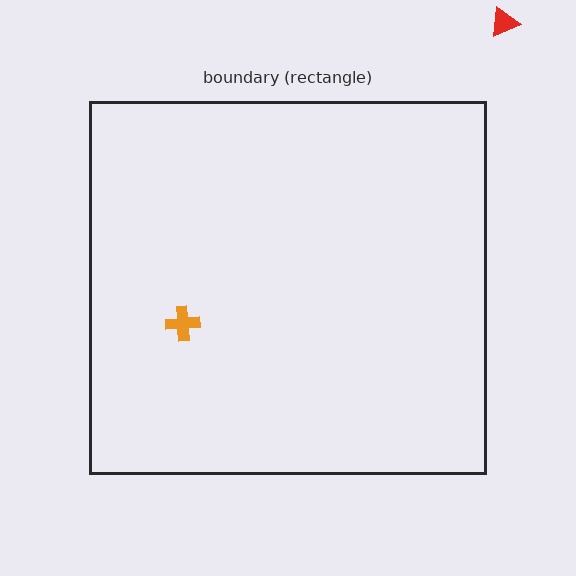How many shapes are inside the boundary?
1 inside, 1 outside.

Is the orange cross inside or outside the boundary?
Inside.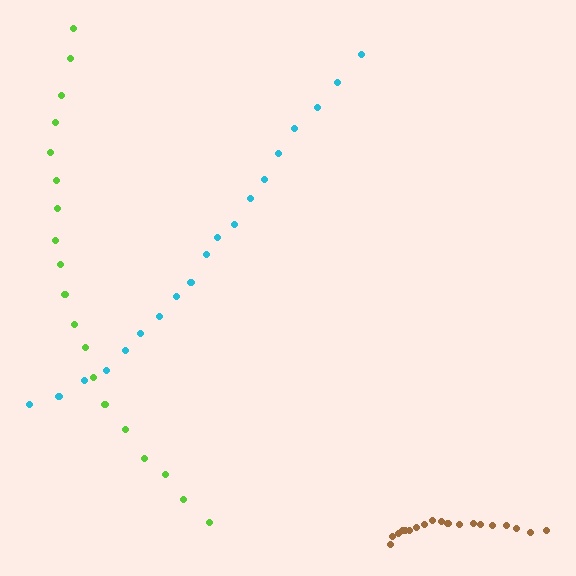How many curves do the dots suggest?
There are 3 distinct paths.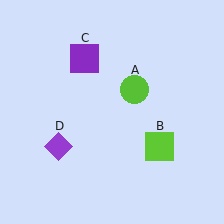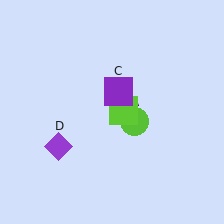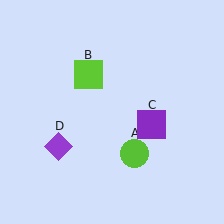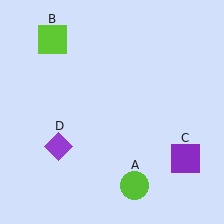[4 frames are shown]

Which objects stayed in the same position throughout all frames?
Purple diamond (object D) remained stationary.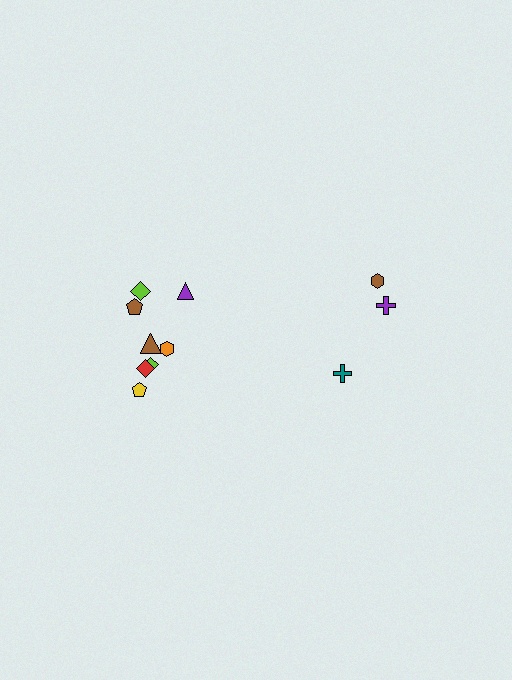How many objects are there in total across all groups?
There are 11 objects.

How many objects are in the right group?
There are 3 objects.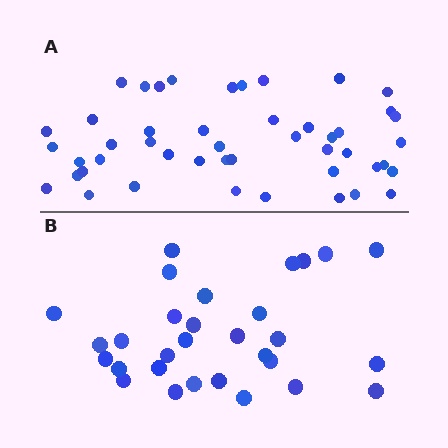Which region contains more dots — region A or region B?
Region A (the top region) has more dots.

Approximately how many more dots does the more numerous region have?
Region A has approximately 15 more dots than region B.